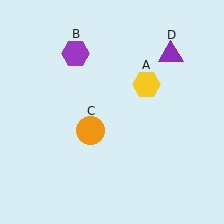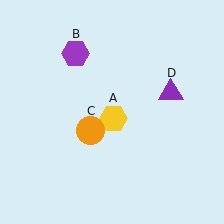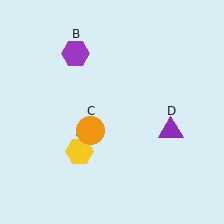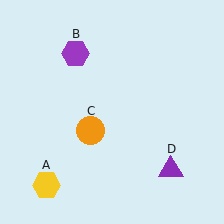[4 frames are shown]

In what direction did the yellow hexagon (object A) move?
The yellow hexagon (object A) moved down and to the left.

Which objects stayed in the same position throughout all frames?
Purple hexagon (object B) and orange circle (object C) remained stationary.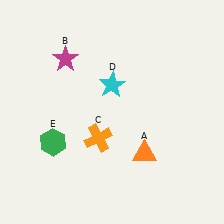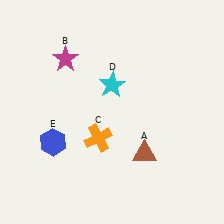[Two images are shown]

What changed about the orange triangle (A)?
In Image 1, A is orange. In Image 2, it changed to brown.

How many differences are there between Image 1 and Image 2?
There are 2 differences between the two images.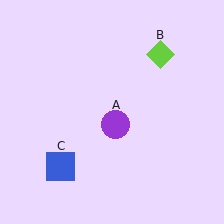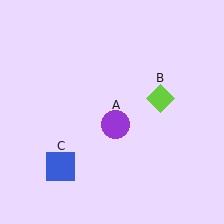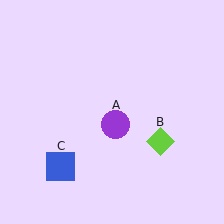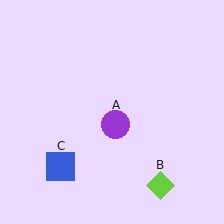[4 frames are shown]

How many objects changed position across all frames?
1 object changed position: lime diamond (object B).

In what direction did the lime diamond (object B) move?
The lime diamond (object B) moved down.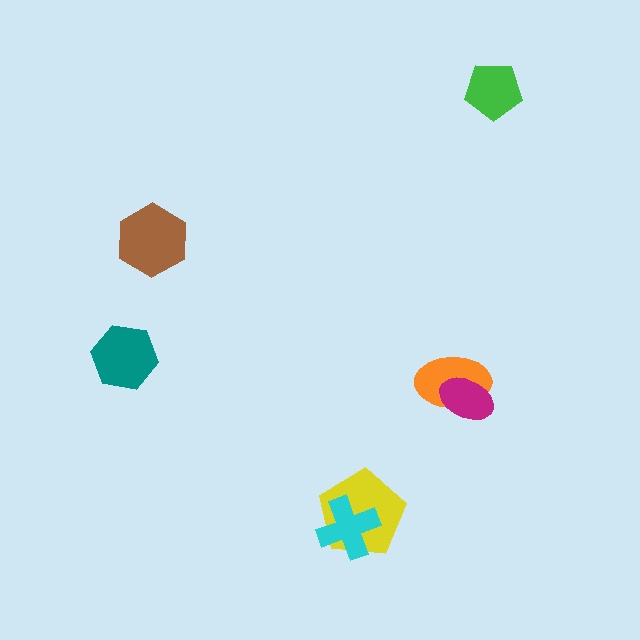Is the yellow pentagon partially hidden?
Yes, it is partially covered by another shape.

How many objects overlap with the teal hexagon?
0 objects overlap with the teal hexagon.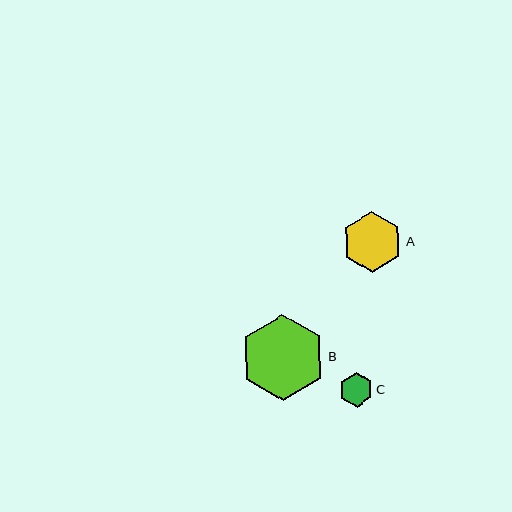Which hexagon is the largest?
Hexagon B is the largest with a size of approximately 86 pixels.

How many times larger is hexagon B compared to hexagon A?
Hexagon B is approximately 1.4 times the size of hexagon A.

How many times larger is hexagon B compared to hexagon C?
Hexagon B is approximately 2.5 times the size of hexagon C.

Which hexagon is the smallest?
Hexagon C is the smallest with a size of approximately 34 pixels.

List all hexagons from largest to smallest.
From largest to smallest: B, A, C.